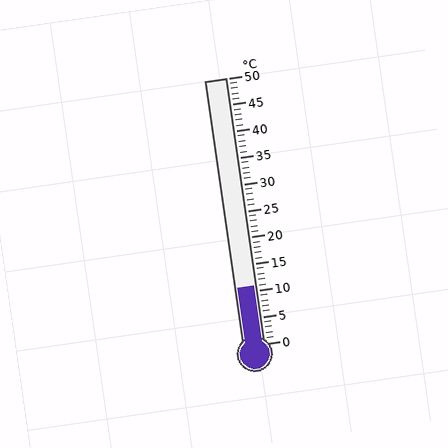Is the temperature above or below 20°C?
The temperature is below 20°C.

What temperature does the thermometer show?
The thermometer shows approximately 11°C.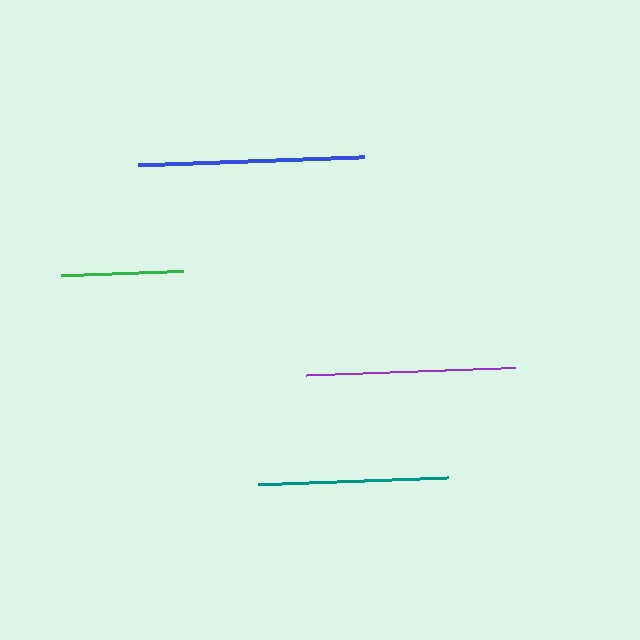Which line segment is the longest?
The blue line is the longest at approximately 226 pixels.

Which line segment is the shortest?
The green line is the shortest at approximately 122 pixels.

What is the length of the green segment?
The green segment is approximately 122 pixels long.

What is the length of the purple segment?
The purple segment is approximately 209 pixels long.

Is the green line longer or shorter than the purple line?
The purple line is longer than the green line.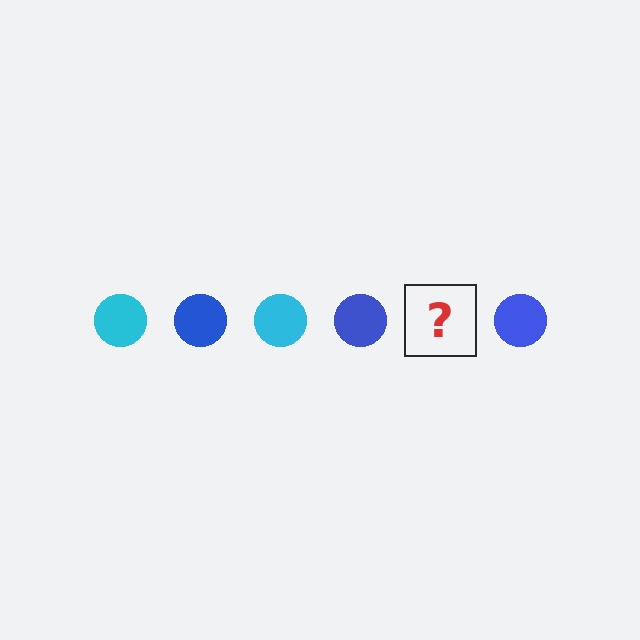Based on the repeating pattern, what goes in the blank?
The blank should be a cyan circle.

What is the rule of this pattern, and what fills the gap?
The rule is that the pattern cycles through cyan, blue circles. The gap should be filled with a cyan circle.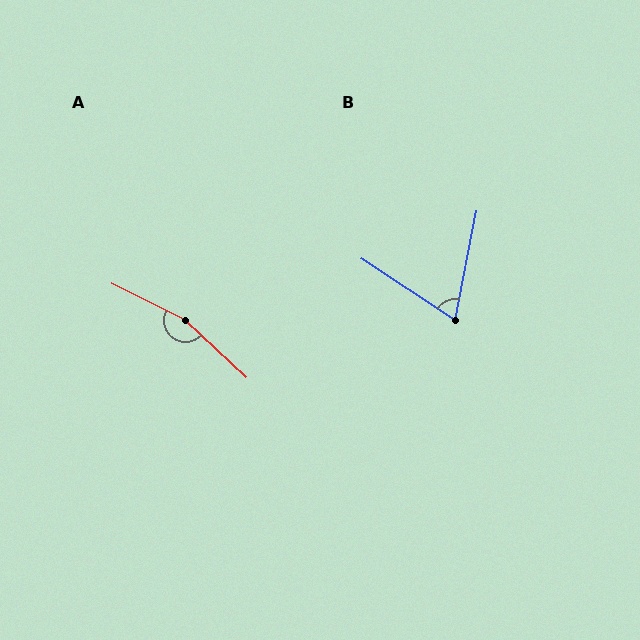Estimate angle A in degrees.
Approximately 163 degrees.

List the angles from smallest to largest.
B (67°), A (163°).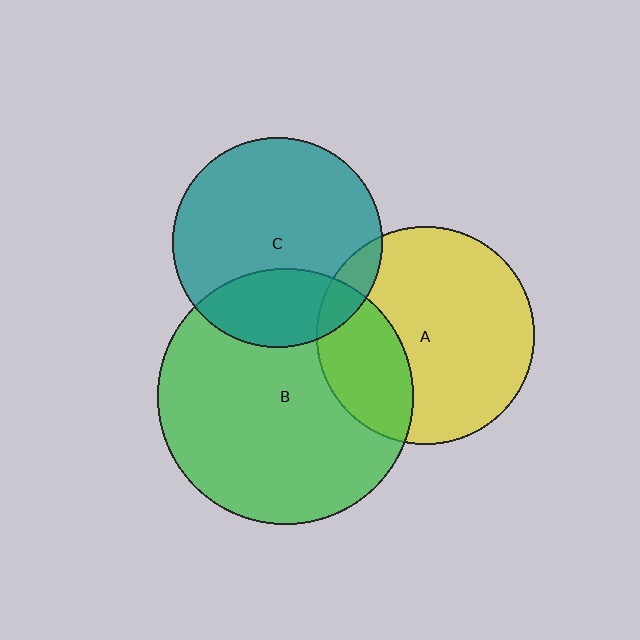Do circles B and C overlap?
Yes.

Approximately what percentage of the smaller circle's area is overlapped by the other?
Approximately 25%.